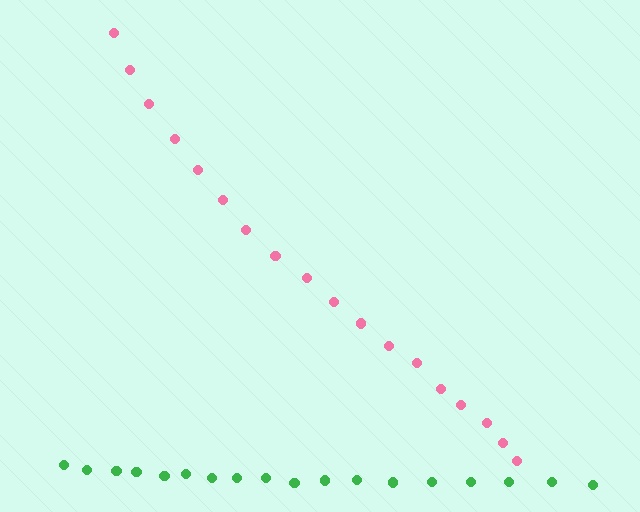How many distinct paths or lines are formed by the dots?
There are 2 distinct paths.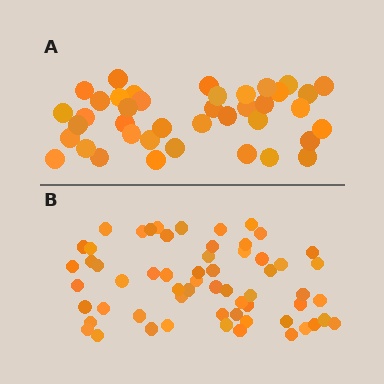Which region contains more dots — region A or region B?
Region B (the bottom region) has more dots.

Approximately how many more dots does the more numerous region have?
Region B has approximately 20 more dots than region A.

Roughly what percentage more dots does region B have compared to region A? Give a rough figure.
About 50% more.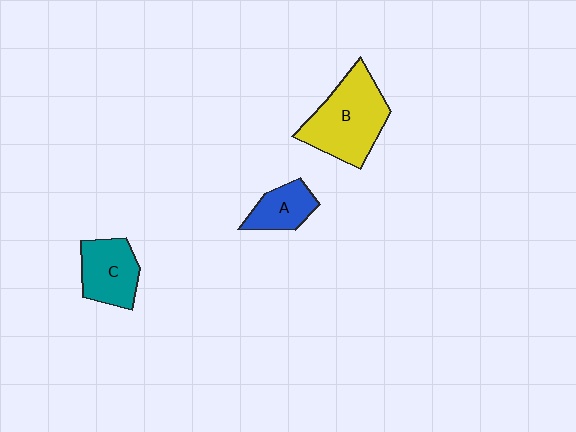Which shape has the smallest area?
Shape A (blue).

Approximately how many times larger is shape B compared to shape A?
Approximately 2.1 times.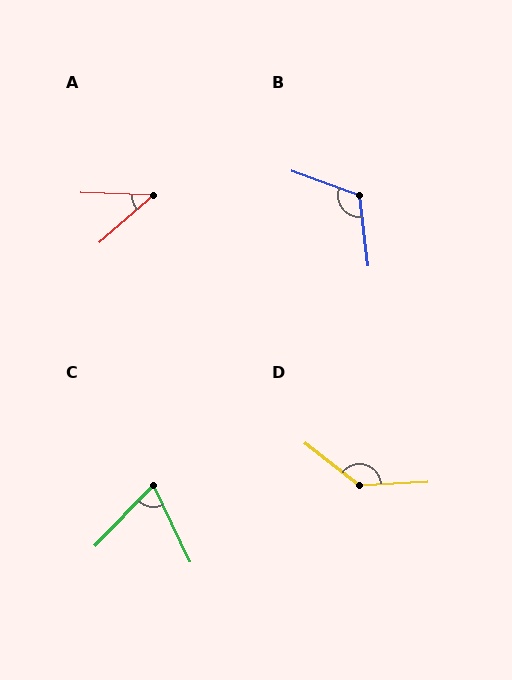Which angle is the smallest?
A, at approximately 43 degrees.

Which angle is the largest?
D, at approximately 139 degrees.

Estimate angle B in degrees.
Approximately 118 degrees.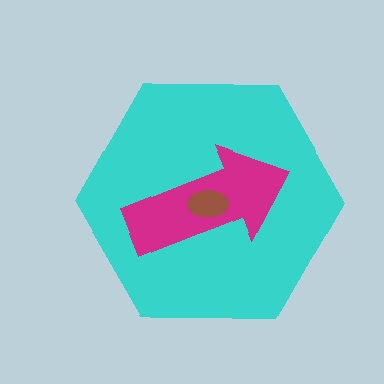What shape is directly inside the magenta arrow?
The brown ellipse.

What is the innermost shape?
The brown ellipse.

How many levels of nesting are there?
3.